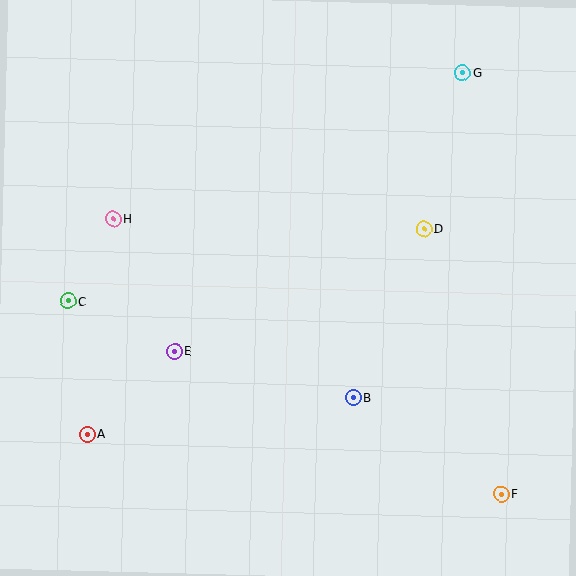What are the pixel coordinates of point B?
Point B is at (353, 397).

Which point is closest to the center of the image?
Point B at (353, 397) is closest to the center.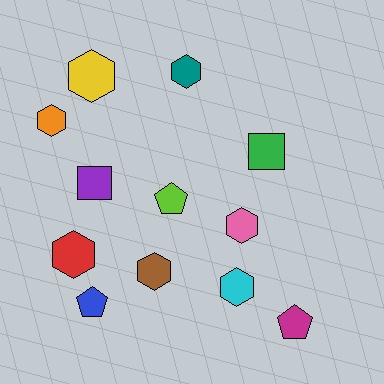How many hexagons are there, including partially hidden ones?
There are 7 hexagons.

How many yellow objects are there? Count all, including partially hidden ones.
There is 1 yellow object.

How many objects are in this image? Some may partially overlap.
There are 12 objects.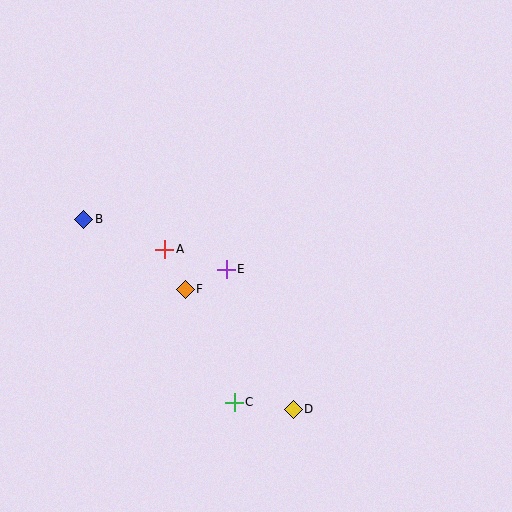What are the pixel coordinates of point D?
Point D is at (293, 409).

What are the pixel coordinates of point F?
Point F is at (185, 289).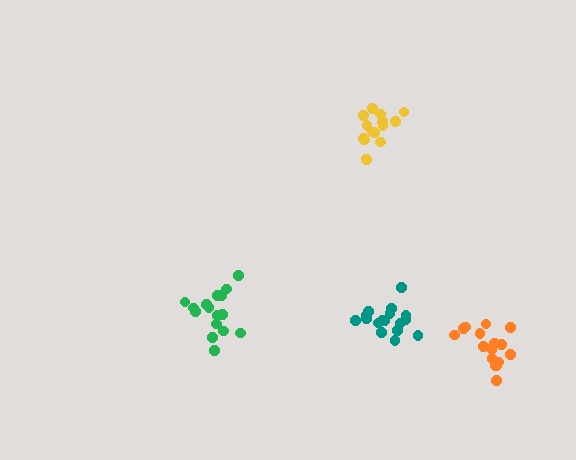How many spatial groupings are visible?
There are 4 spatial groupings.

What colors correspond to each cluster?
The clusters are colored: orange, green, teal, yellow.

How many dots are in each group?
Group 1: 16 dots, Group 2: 16 dots, Group 3: 18 dots, Group 4: 14 dots (64 total).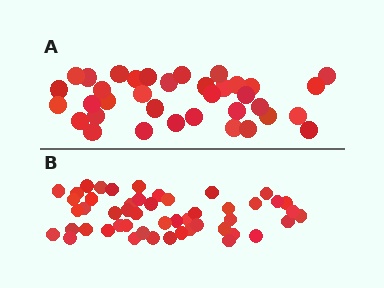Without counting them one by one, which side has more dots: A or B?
Region B (the bottom region) has more dots.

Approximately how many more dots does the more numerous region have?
Region B has approximately 15 more dots than region A.